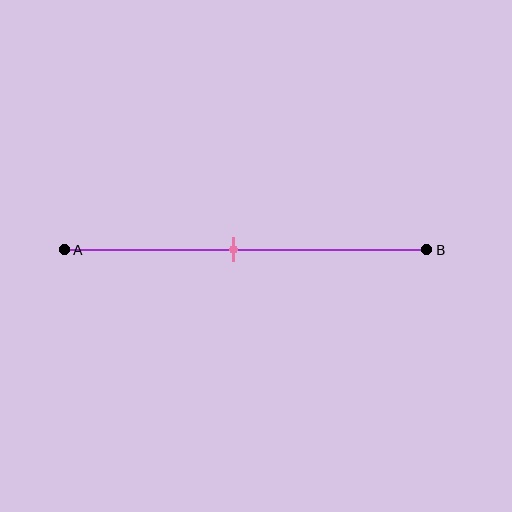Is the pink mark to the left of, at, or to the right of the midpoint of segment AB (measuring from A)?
The pink mark is to the left of the midpoint of segment AB.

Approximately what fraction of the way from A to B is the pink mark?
The pink mark is approximately 45% of the way from A to B.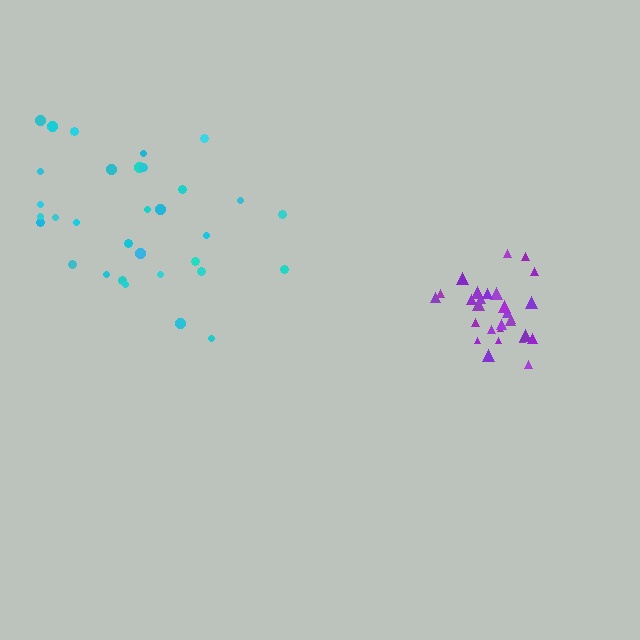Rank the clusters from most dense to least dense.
purple, cyan.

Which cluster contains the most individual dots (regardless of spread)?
Cyan (32).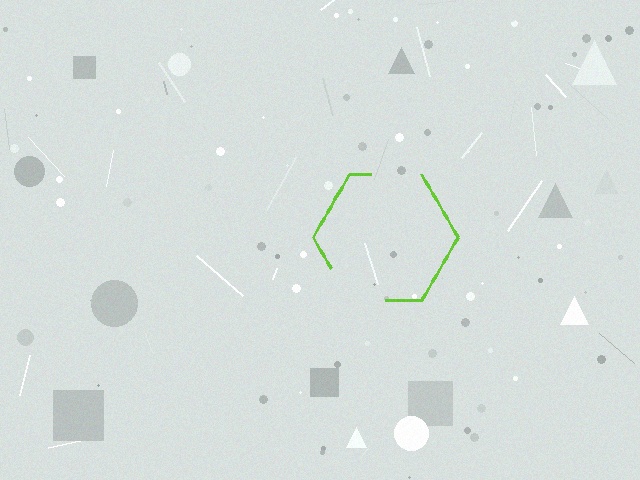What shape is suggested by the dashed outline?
The dashed outline suggests a hexagon.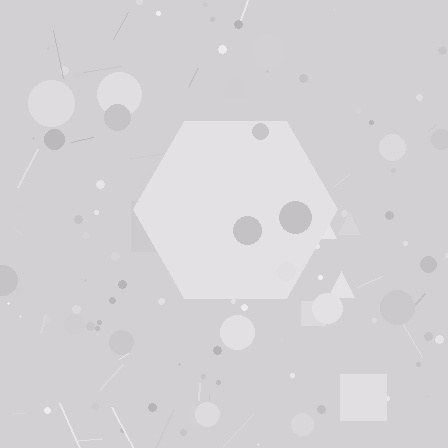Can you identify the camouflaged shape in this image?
The camouflaged shape is a hexagon.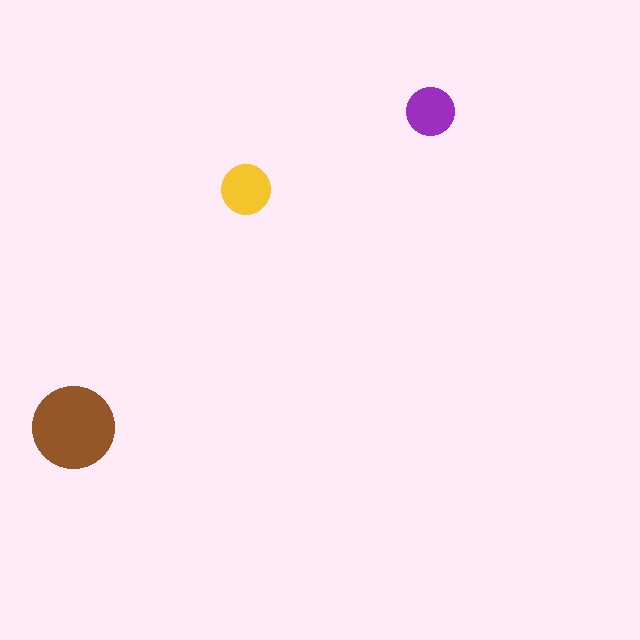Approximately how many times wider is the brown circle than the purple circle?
About 1.5 times wider.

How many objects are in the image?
There are 3 objects in the image.